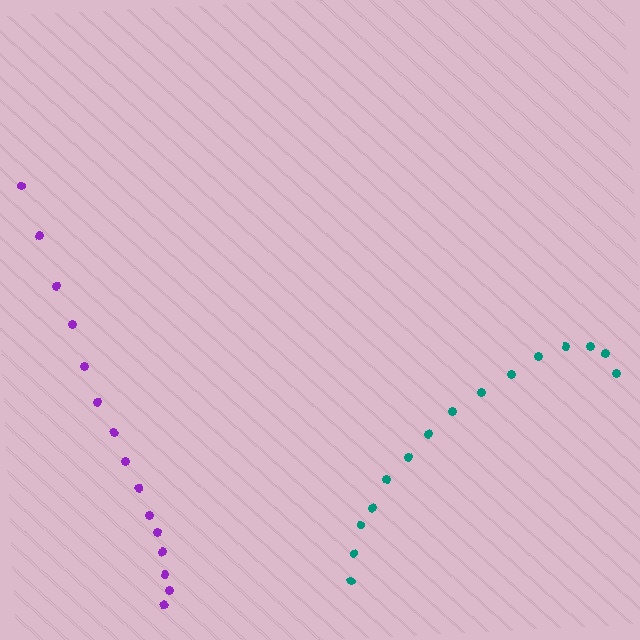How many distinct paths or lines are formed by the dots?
There are 2 distinct paths.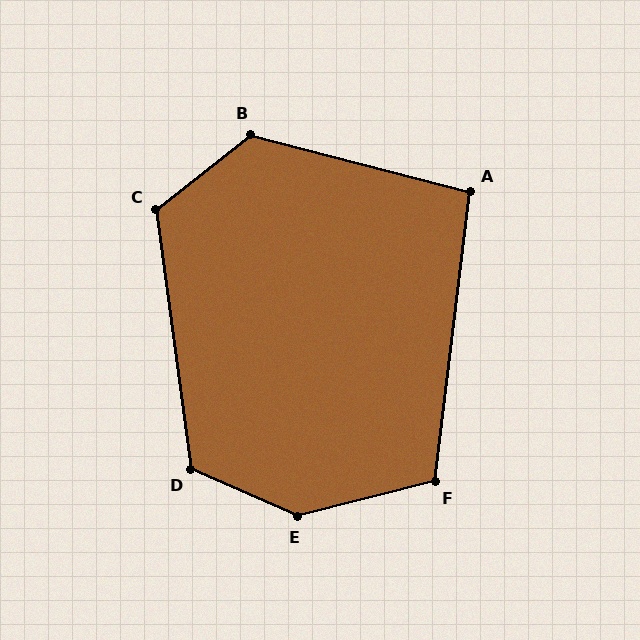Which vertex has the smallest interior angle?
A, at approximately 97 degrees.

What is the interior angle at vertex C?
Approximately 121 degrees (obtuse).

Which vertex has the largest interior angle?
E, at approximately 142 degrees.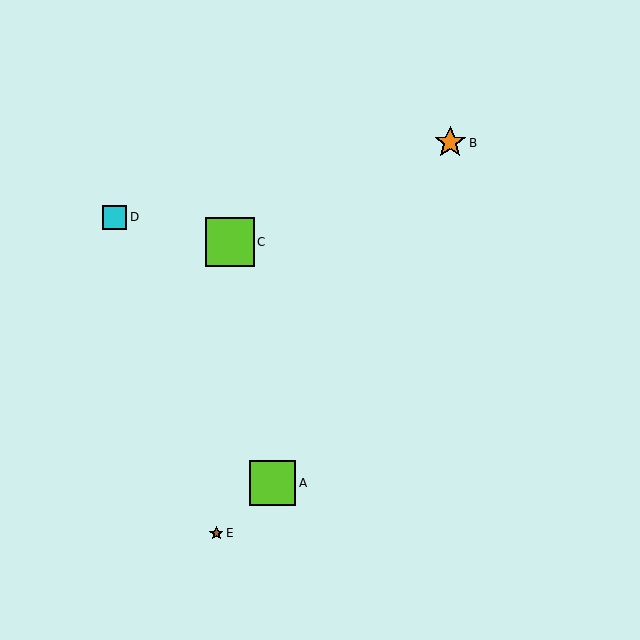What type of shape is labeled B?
Shape B is an orange star.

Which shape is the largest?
The lime square (labeled C) is the largest.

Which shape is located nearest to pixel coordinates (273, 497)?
The lime square (labeled A) at (273, 483) is nearest to that location.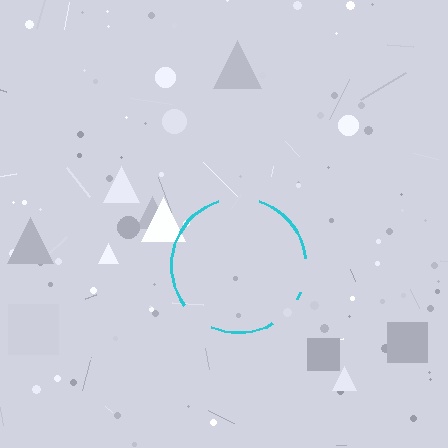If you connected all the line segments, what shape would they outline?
They would outline a circle.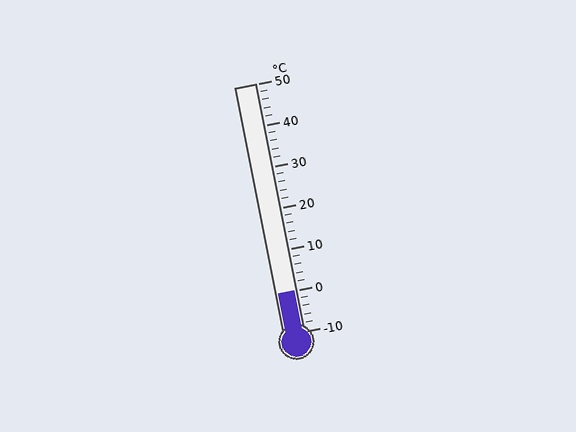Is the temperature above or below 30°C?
The temperature is below 30°C.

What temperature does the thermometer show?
The thermometer shows approximately 0°C.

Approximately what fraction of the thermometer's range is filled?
The thermometer is filled to approximately 15% of its range.